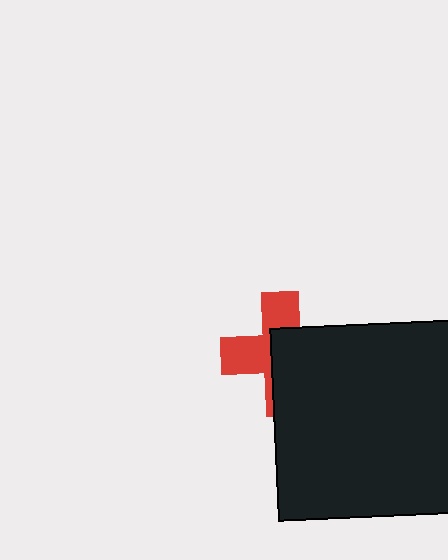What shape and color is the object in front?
The object in front is a black square.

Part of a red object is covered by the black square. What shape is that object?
It is a cross.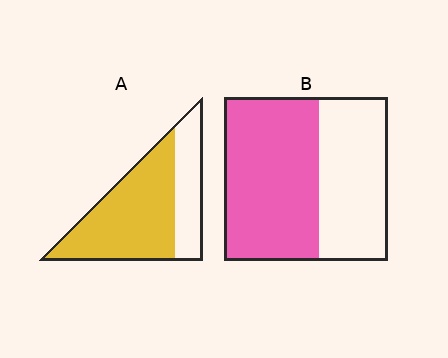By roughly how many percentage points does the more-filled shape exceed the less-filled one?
By roughly 10 percentage points (A over B).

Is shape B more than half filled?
Yes.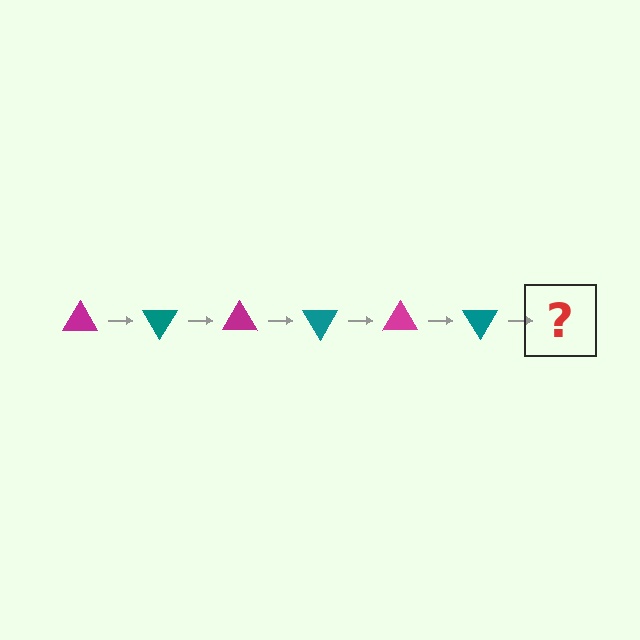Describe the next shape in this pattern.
It should be a magenta triangle, rotated 360 degrees from the start.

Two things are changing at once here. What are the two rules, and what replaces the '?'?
The two rules are that it rotates 60 degrees each step and the color cycles through magenta and teal. The '?' should be a magenta triangle, rotated 360 degrees from the start.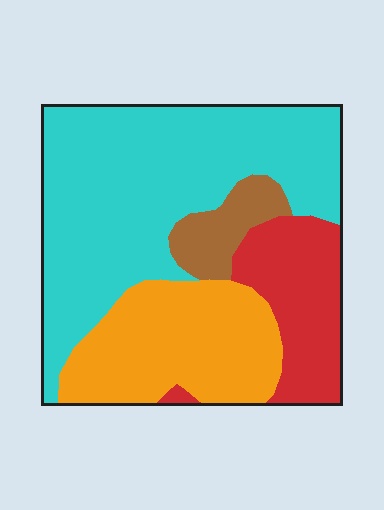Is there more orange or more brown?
Orange.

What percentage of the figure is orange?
Orange covers around 25% of the figure.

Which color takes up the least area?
Brown, at roughly 5%.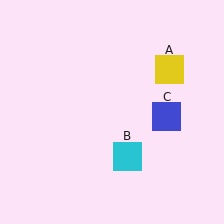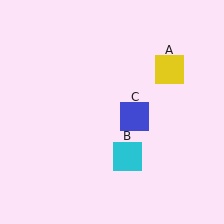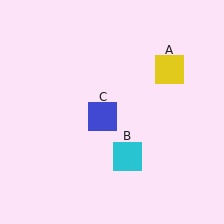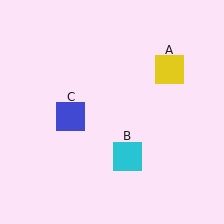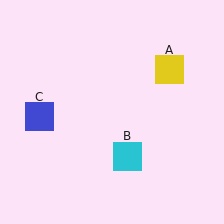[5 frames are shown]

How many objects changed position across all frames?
1 object changed position: blue square (object C).